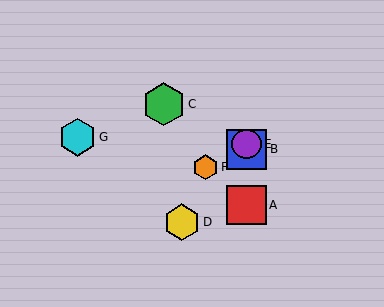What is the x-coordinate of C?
Object C is at x≈164.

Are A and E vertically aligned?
Yes, both are at x≈246.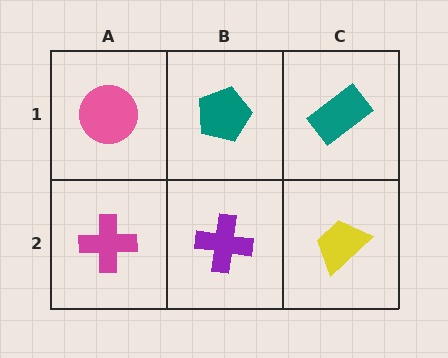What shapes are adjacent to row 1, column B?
A purple cross (row 2, column B), a pink circle (row 1, column A), a teal rectangle (row 1, column C).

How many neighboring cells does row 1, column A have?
2.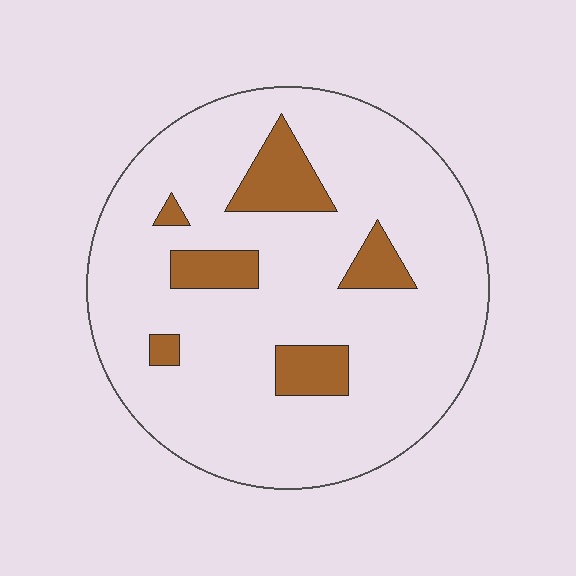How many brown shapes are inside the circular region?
6.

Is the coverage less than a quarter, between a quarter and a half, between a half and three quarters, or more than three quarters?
Less than a quarter.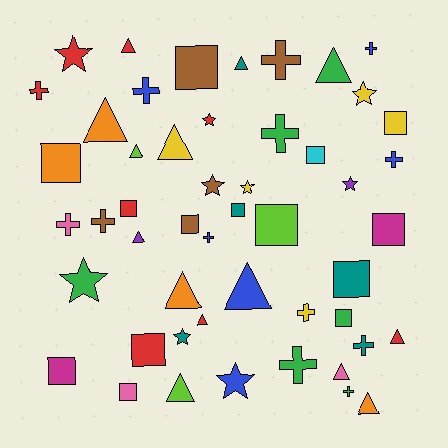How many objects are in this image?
There are 50 objects.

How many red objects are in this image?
There are 8 red objects.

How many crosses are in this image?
There are 13 crosses.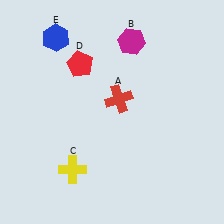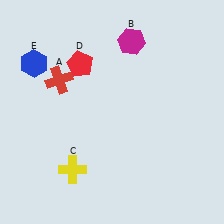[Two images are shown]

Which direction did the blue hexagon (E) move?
The blue hexagon (E) moved down.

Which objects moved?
The objects that moved are: the red cross (A), the blue hexagon (E).